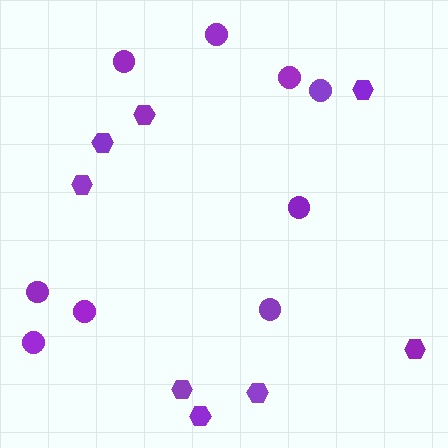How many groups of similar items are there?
There are 2 groups: one group of circles (9) and one group of hexagons (8).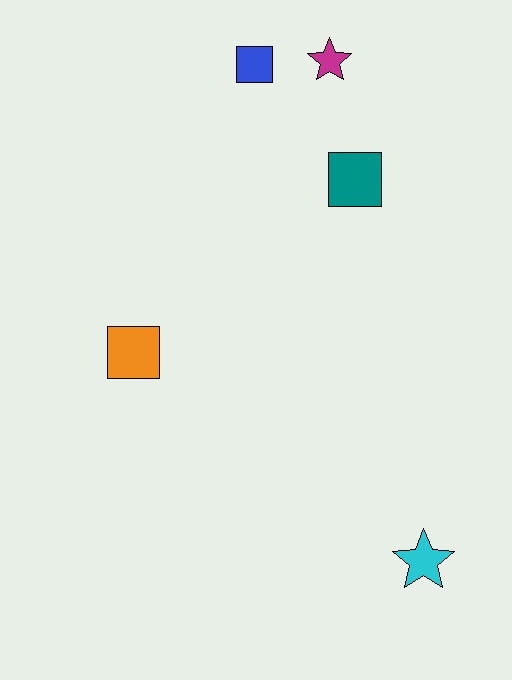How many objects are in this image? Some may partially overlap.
There are 5 objects.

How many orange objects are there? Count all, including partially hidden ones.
There is 1 orange object.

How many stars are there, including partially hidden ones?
There are 2 stars.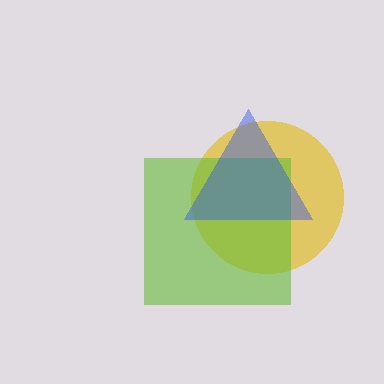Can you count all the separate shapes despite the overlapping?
Yes, there are 3 separate shapes.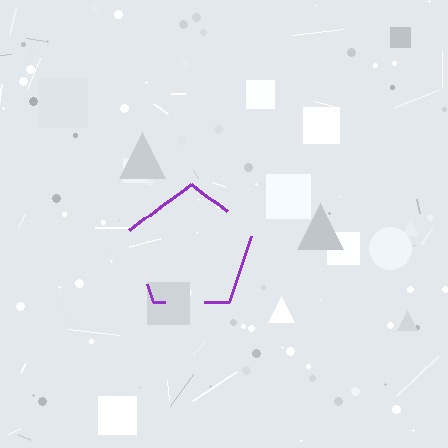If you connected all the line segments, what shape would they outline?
They would outline a pentagon.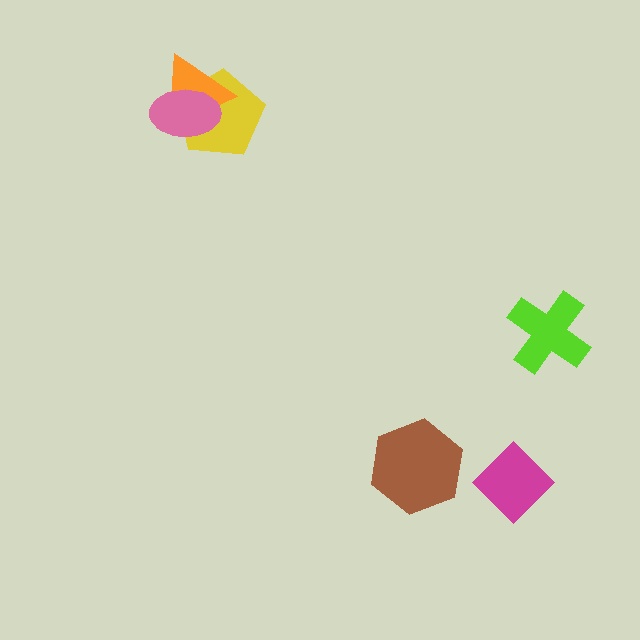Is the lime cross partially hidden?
No, no other shape covers it.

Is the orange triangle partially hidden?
Yes, it is partially covered by another shape.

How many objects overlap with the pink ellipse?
2 objects overlap with the pink ellipse.